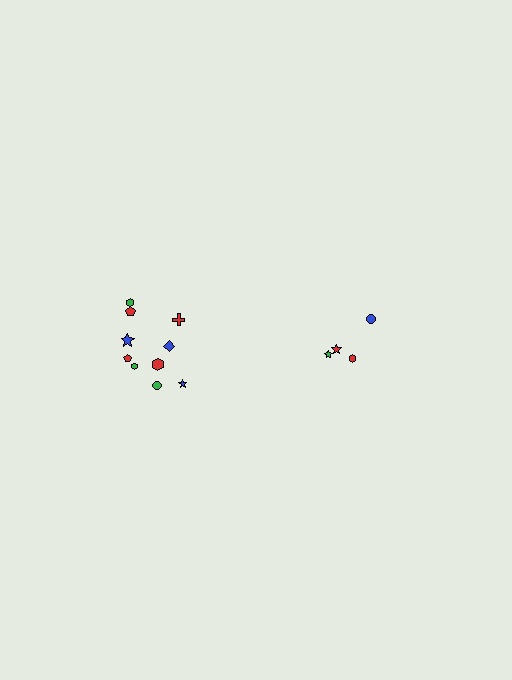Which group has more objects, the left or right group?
The left group.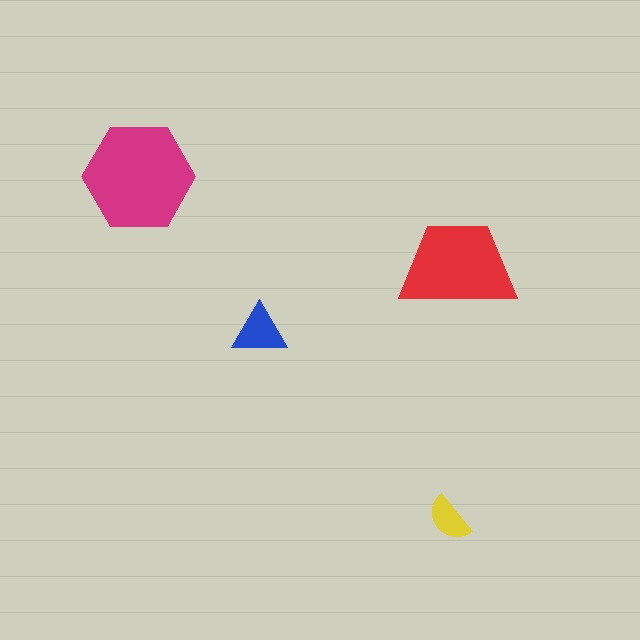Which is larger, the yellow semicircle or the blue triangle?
The blue triangle.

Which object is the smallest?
The yellow semicircle.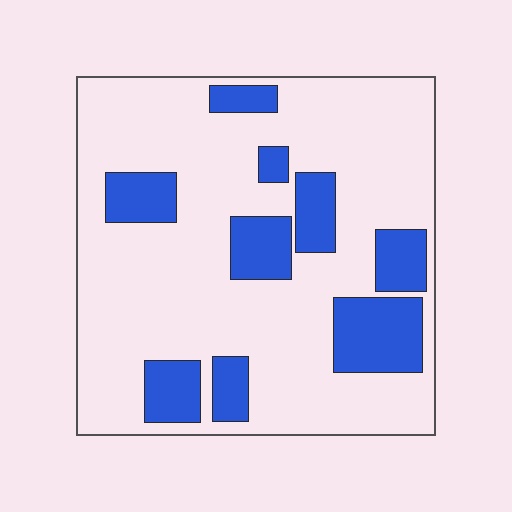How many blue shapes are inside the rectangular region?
9.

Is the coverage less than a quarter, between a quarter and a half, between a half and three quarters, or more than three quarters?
Less than a quarter.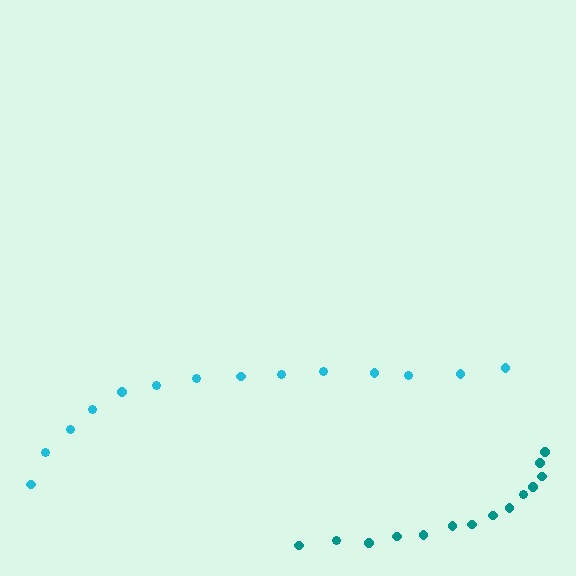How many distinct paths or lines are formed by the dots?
There are 2 distinct paths.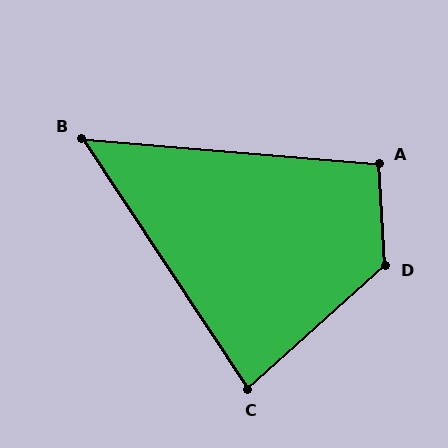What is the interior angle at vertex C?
Approximately 82 degrees (acute).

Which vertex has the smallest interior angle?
B, at approximately 52 degrees.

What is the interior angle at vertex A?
Approximately 98 degrees (obtuse).